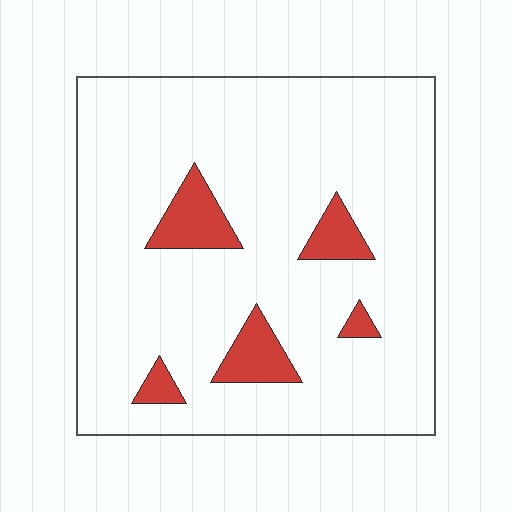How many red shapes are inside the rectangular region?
5.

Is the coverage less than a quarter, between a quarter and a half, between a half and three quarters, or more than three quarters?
Less than a quarter.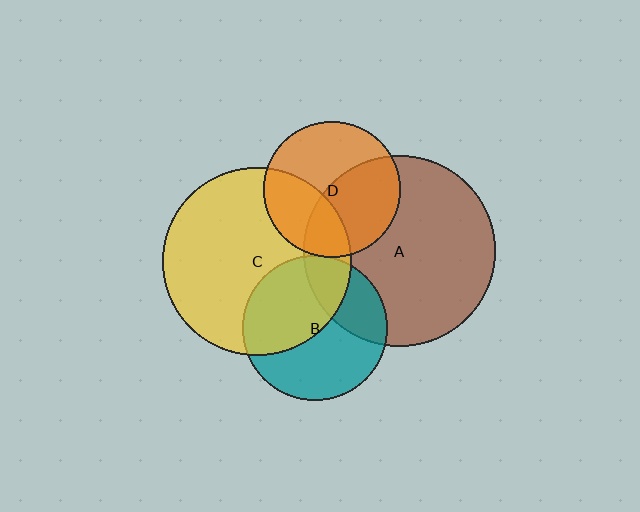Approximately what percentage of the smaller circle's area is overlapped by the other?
Approximately 5%.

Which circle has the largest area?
Circle A (brown).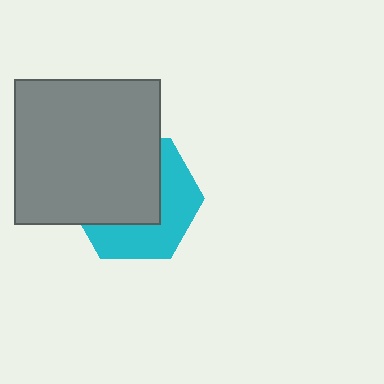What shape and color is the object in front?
The object in front is a gray rectangle.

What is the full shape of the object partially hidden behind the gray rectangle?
The partially hidden object is a cyan hexagon.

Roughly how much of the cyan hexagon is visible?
A small part of it is visible (roughly 44%).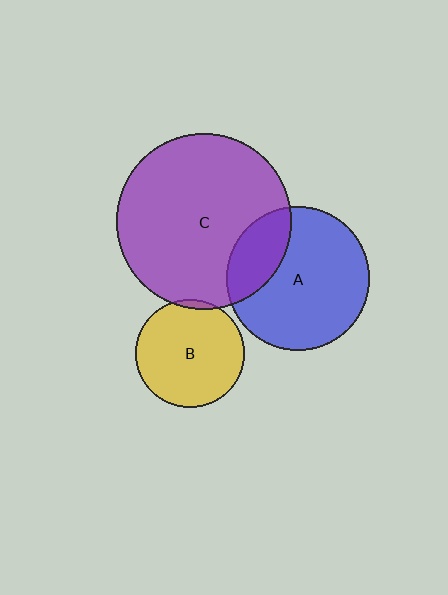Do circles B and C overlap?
Yes.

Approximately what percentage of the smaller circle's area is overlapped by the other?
Approximately 5%.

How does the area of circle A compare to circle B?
Approximately 1.8 times.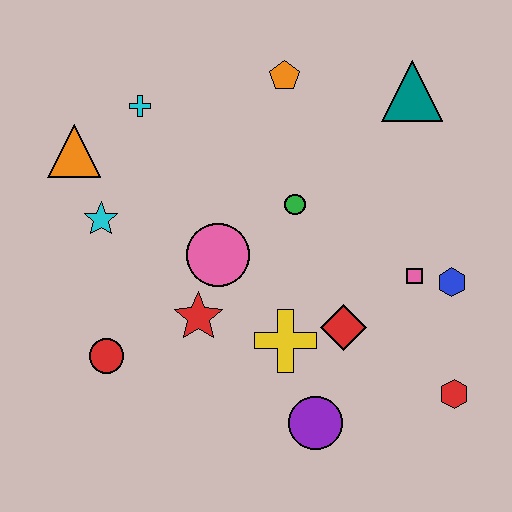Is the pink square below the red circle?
No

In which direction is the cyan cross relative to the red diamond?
The cyan cross is above the red diamond.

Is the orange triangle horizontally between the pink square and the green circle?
No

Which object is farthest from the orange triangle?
The red hexagon is farthest from the orange triangle.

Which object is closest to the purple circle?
The yellow cross is closest to the purple circle.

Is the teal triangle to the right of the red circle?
Yes